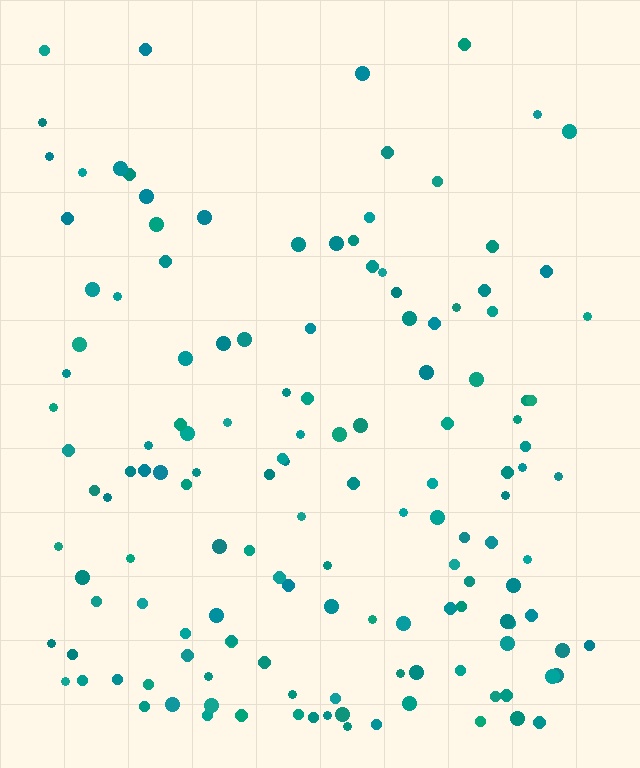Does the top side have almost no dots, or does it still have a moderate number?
Still a moderate number, just noticeably fewer than the bottom.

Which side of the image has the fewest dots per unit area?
The top.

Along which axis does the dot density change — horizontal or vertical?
Vertical.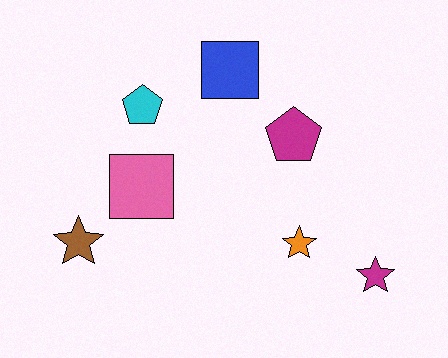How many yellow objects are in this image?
There are no yellow objects.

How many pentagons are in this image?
There are 2 pentagons.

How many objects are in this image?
There are 7 objects.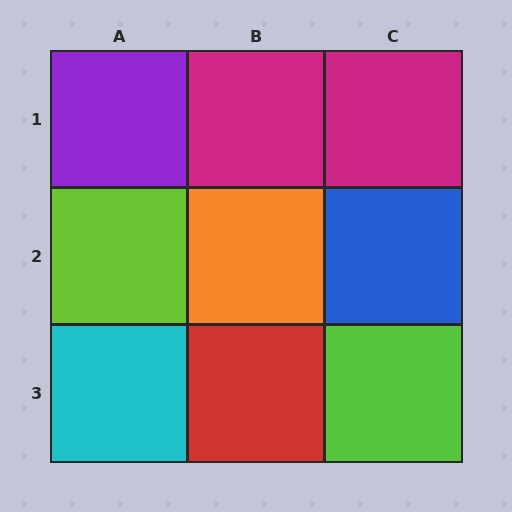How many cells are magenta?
2 cells are magenta.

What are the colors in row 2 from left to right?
Lime, orange, blue.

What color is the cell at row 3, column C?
Lime.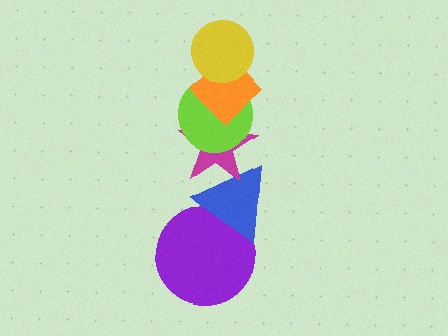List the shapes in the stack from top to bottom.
From top to bottom: the yellow circle, the orange diamond, the lime circle, the magenta star, the blue triangle, the purple circle.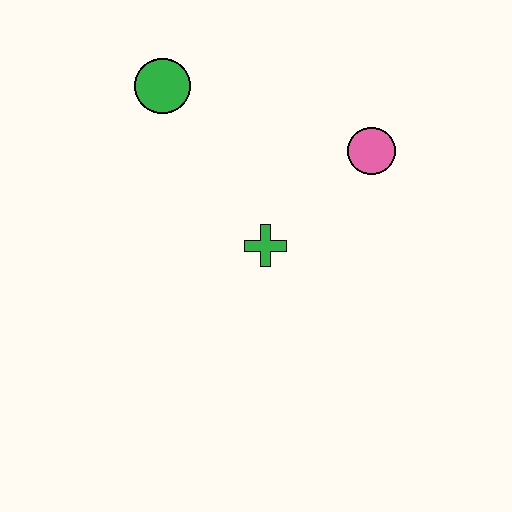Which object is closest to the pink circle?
The green cross is closest to the pink circle.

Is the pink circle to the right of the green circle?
Yes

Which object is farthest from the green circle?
The pink circle is farthest from the green circle.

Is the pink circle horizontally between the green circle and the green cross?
No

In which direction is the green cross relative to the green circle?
The green cross is below the green circle.